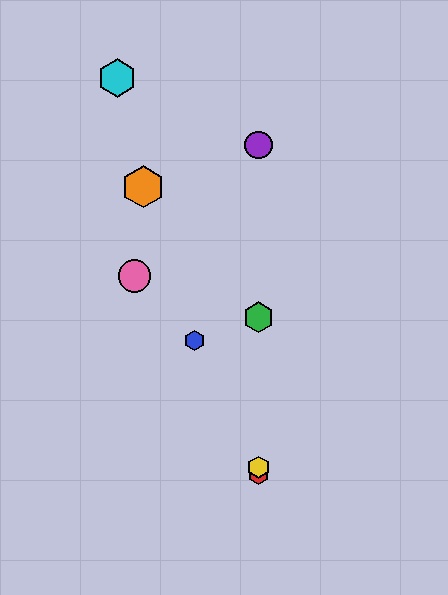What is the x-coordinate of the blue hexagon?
The blue hexagon is at x≈195.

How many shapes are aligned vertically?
4 shapes (the red hexagon, the green hexagon, the yellow hexagon, the purple circle) are aligned vertically.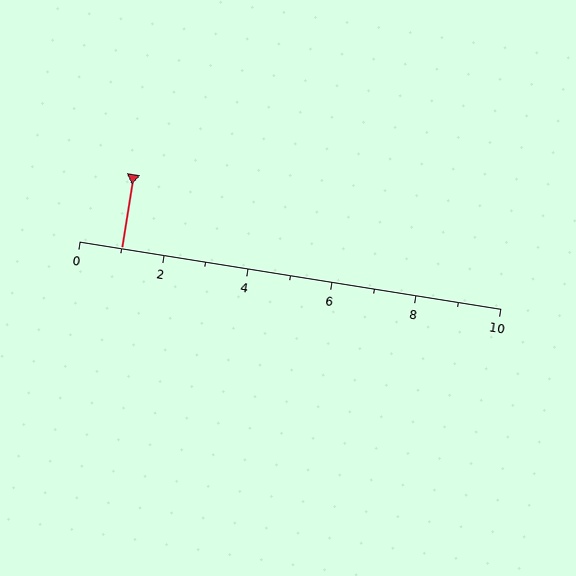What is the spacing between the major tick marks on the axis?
The major ticks are spaced 2 apart.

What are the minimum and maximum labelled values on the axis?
The axis runs from 0 to 10.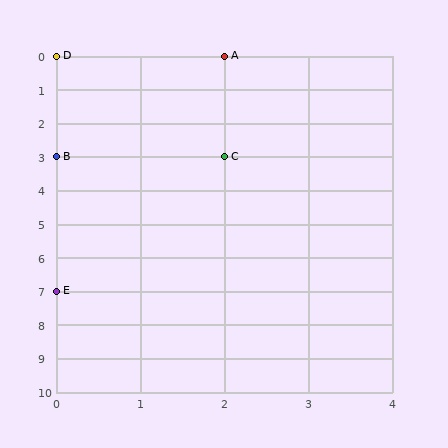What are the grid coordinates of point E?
Point E is at grid coordinates (0, 7).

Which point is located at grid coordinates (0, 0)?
Point D is at (0, 0).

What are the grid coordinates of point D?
Point D is at grid coordinates (0, 0).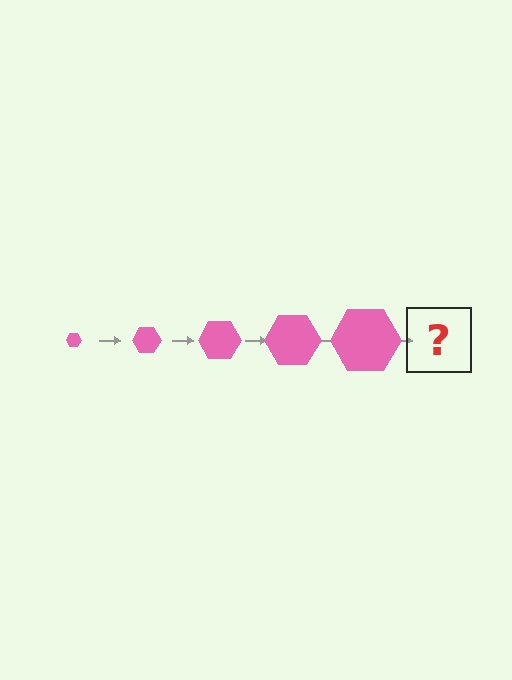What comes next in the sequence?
The next element should be a pink hexagon, larger than the previous one.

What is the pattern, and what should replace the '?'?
The pattern is that the hexagon gets progressively larger each step. The '?' should be a pink hexagon, larger than the previous one.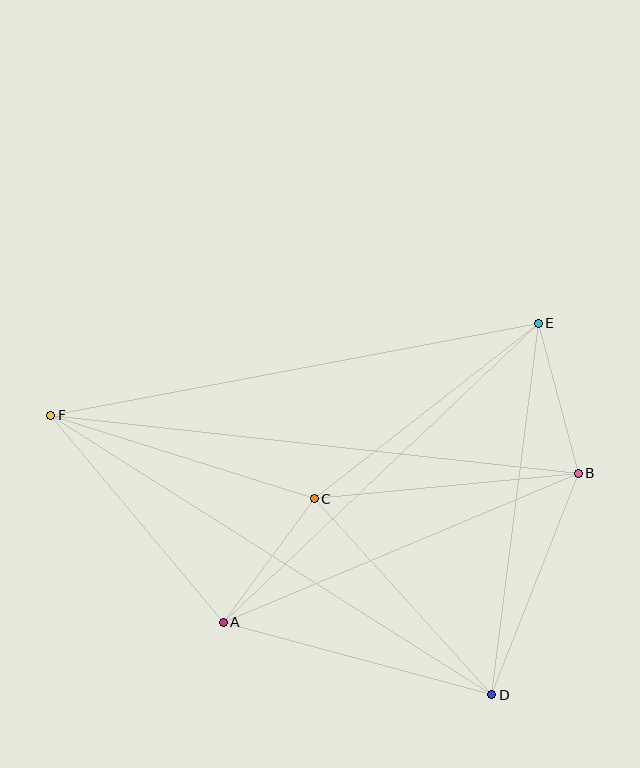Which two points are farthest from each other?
Points B and F are farthest from each other.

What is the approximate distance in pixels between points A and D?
The distance between A and D is approximately 278 pixels.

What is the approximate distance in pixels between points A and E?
The distance between A and E is approximately 434 pixels.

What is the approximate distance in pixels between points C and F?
The distance between C and F is approximately 276 pixels.